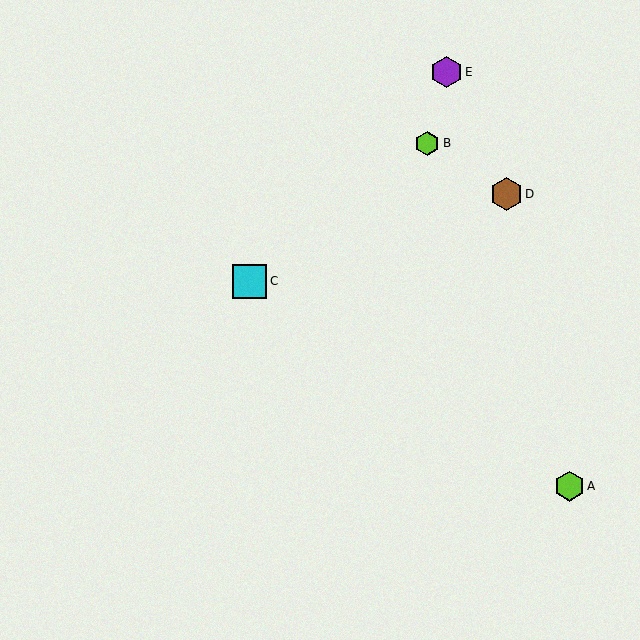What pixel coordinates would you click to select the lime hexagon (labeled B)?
Click at (427, 143) to select the lime hexagon B.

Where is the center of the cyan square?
The center of the cyan square is at (250, 281).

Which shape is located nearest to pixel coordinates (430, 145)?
The lime hexagon (labeled B) at (427, 143) is nearest to that location.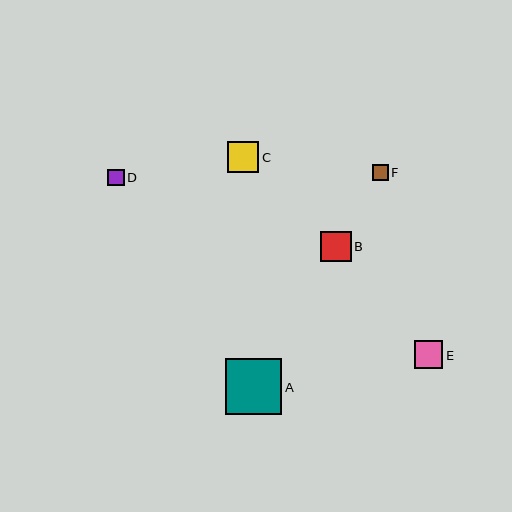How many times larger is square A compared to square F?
Square A is approximately 3.5 times the size of square F.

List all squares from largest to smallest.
From largest to smallest: A, C, B, E, D, F.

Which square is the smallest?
Square F is the smallest with a size of approximately 16 pixels.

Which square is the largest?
Square A is the largest with a size of approximately 56 pixels.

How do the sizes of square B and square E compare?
Square B and square E are approximately the same size.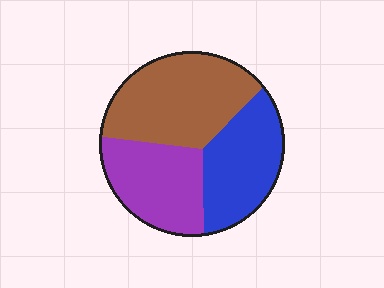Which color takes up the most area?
Brown, at roughly 40%.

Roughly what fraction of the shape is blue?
Blue covers 30% of the shape.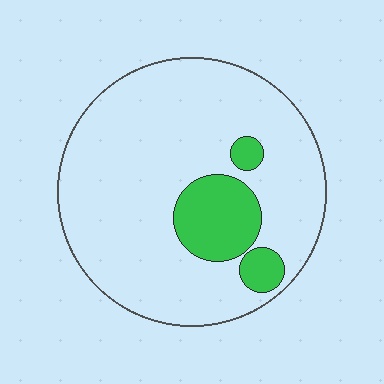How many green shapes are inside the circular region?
3.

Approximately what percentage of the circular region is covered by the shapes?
Approximately 15%.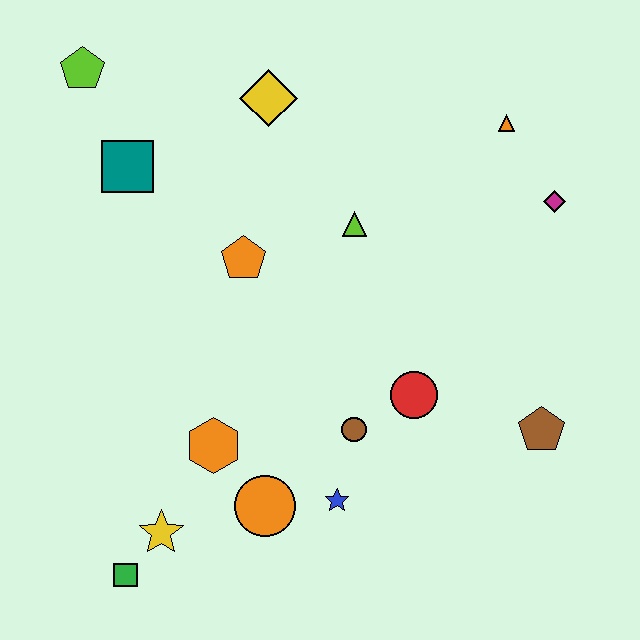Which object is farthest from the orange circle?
The lime pentagon is farthest from the orange circle.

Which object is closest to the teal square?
The lime pentagon is closest to the teal square.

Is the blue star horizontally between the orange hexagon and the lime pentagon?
No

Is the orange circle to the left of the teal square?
No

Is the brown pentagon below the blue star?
No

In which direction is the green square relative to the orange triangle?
The green square is below the orange triangle.